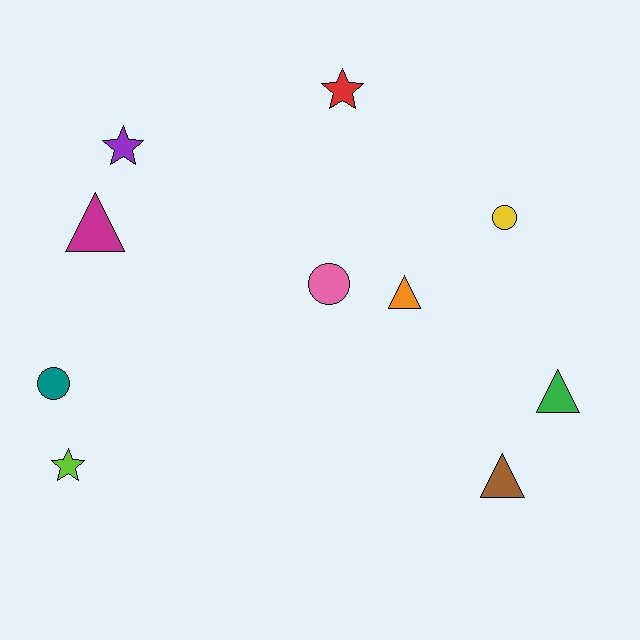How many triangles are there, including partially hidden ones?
There are 4 triangles.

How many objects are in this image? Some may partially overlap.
There are 10 objects.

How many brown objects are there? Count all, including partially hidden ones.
There is 1 brown object.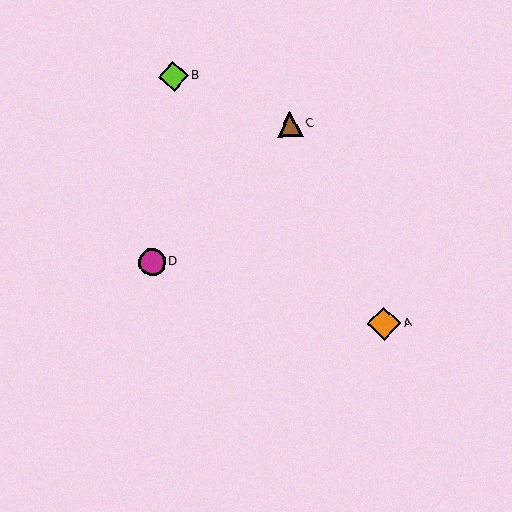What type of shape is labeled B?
Shape B is a lime diamond.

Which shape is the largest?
The orange diamond (labeled A) is the largest.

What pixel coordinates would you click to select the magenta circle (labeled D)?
Click at (152, 262) to select the magenta circle D.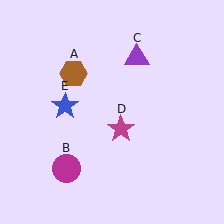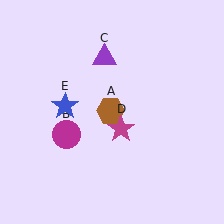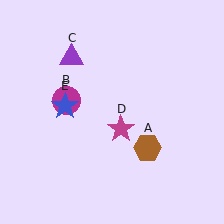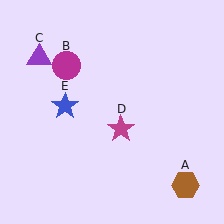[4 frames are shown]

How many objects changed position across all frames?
3 objects changed position: brown hexagon (object A), magenta circle (object B), purple triangle (object C).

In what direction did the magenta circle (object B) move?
The magenta circle (object B) moved up.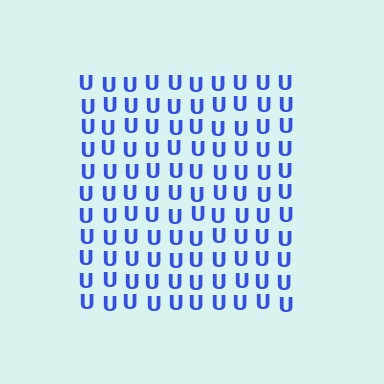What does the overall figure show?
The overall figure shows a square.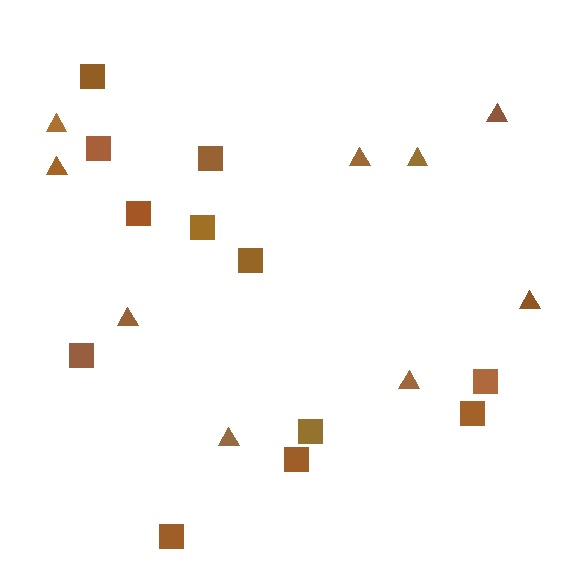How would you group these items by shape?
There are 2 groups: one group of triangles (9) and one group of squares (12).